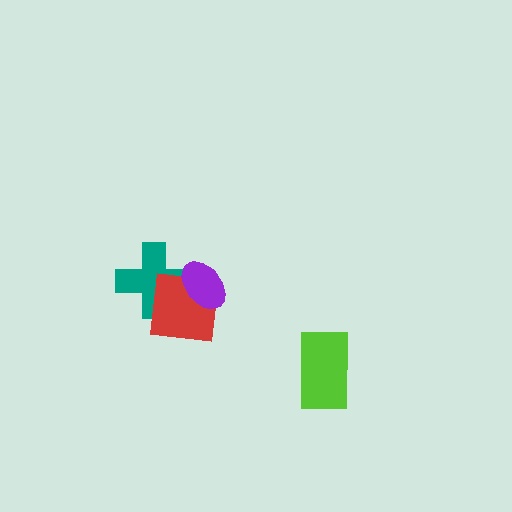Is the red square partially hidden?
Yes, it is partially covered by another shape.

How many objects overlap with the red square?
2 objects overlap with the red square.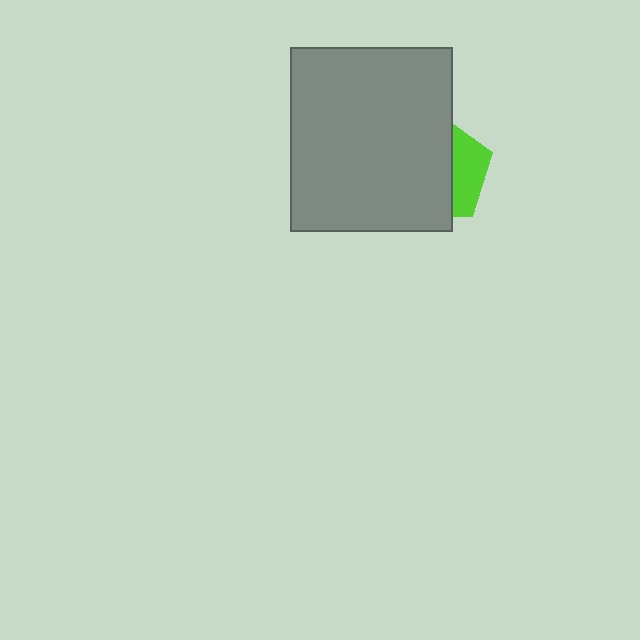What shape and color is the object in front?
The object in front is a gray rectangle.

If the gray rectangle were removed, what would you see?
You would see the complete lime pentagon.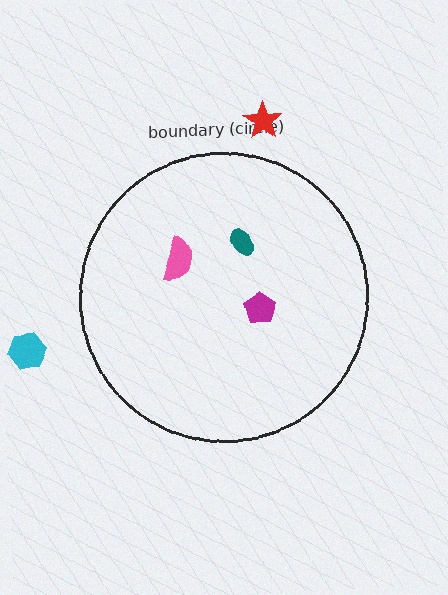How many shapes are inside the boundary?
3 inside, 2 outside.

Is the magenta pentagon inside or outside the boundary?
Inside.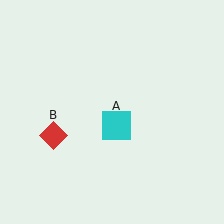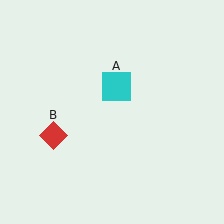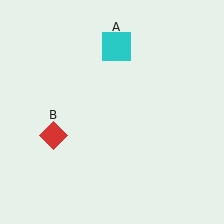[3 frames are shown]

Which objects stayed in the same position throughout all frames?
Red diamond (object B) remained stationary.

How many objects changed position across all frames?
1 object changed position: cyan square (object A).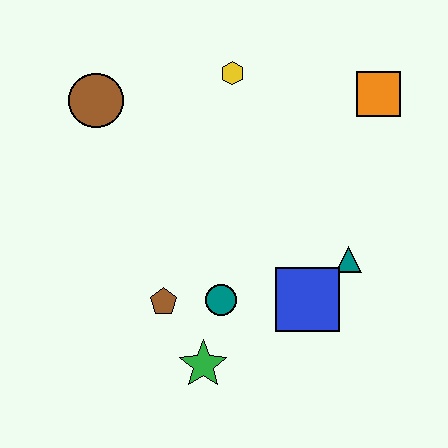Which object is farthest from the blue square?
The brown circle is farthest from the blue square.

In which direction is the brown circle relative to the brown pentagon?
The brown circle is above the brown pentagon.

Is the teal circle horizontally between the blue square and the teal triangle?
No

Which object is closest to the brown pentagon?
The teal circle is closest to the brown pentagon.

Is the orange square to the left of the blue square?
No